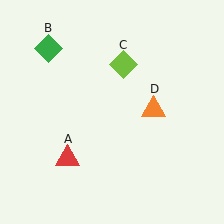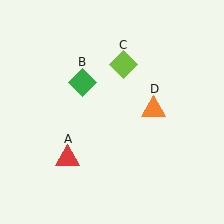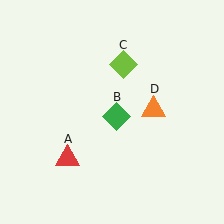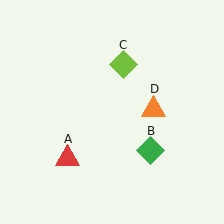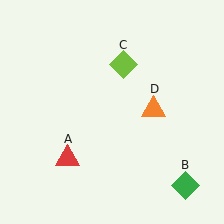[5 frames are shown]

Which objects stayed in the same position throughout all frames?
Red triangle (object A) and lime diamond (object C) and orange triangle (object D) remained stationary.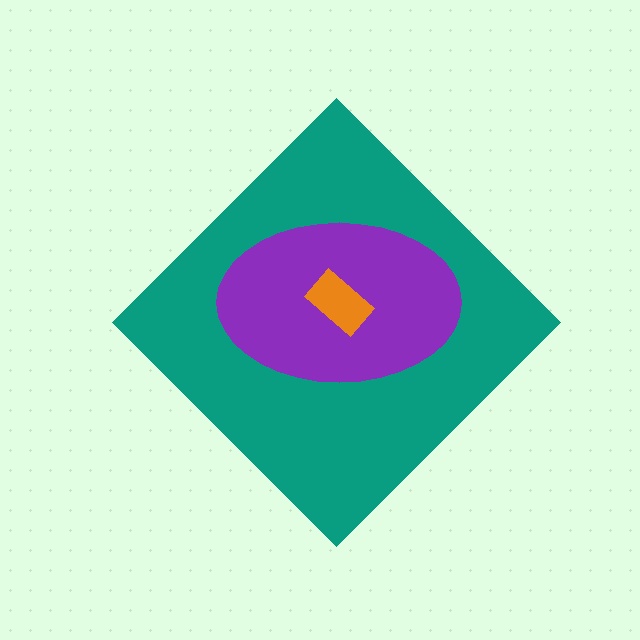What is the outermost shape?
The teal diamond.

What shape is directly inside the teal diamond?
The purple ellipse.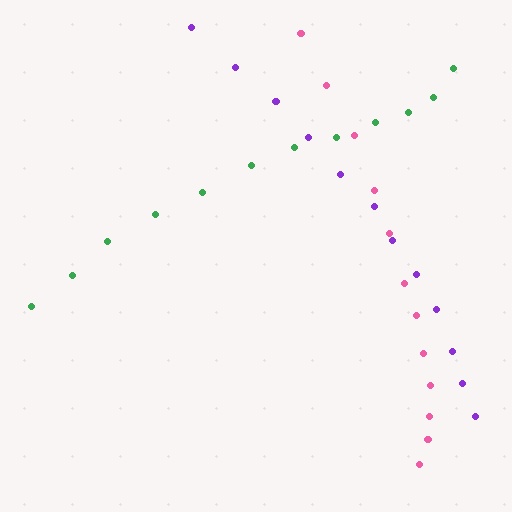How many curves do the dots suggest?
There are 3 distinct paths.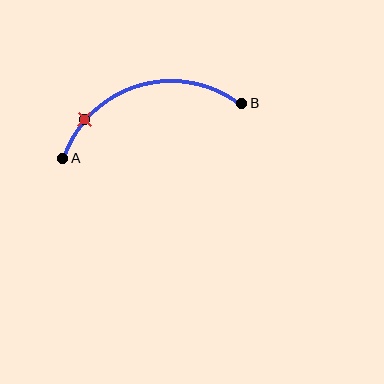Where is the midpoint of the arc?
The arc midpoint is the point on the curve farthest from the straight line joining A and B. It sits above that line.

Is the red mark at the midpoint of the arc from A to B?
No. The red mark lies on the arc but is closer to endpoint A. The arc midpoint would be at the point on the curve equidistant along the arc from both A and B.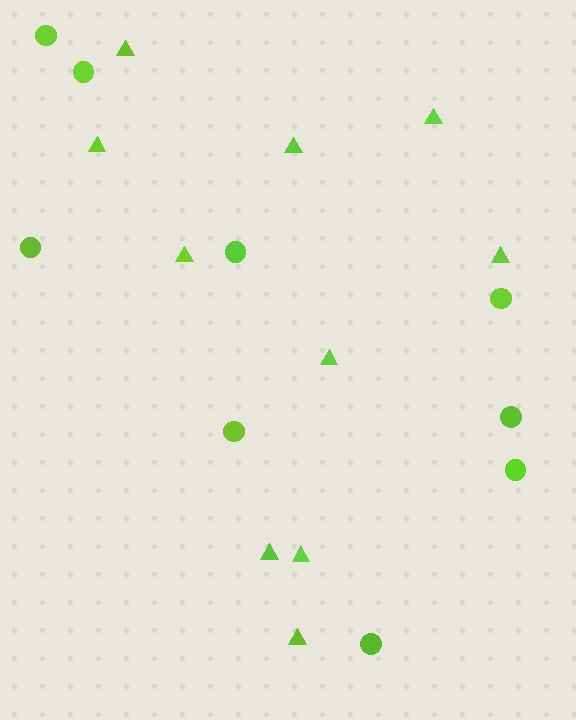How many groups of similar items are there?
There are 2 groups: one group of circles (9) and one group of triangles (10).